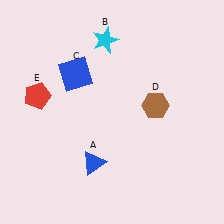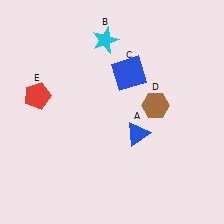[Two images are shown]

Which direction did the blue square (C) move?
The blue square (C) moved right.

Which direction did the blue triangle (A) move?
The blue triangle (A) moved right.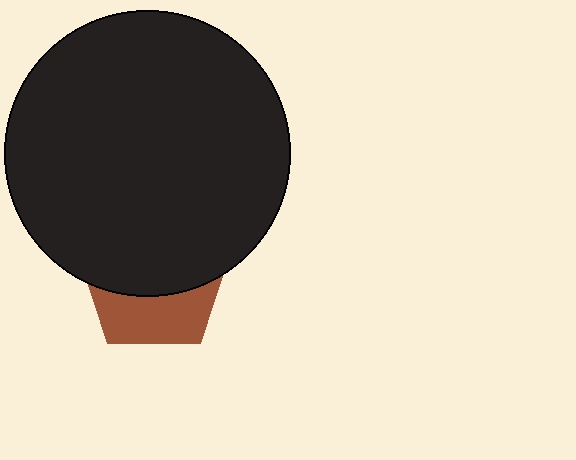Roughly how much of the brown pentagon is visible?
A small part of it is visible (roughly 38%).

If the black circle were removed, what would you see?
You would see the complete brown pentagon.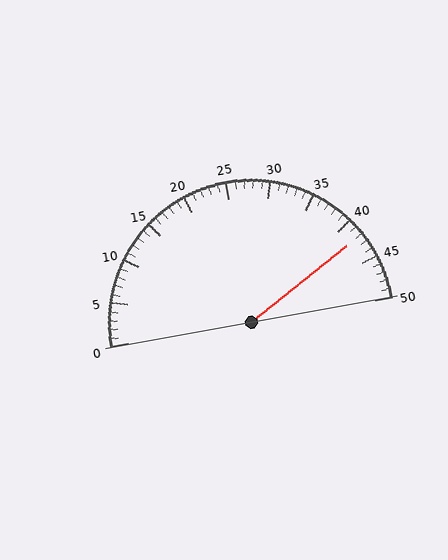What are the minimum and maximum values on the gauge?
The gauge ranges from 0 to 50.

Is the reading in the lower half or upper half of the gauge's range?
The reading is in the upper half of the range (0 to 50).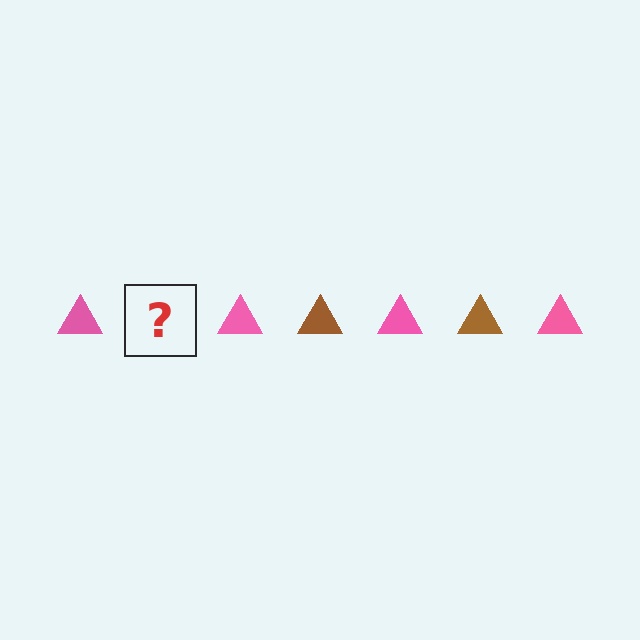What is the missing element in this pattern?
The missing element is a brown triangle.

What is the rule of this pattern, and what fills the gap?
The rule is that the pattern cycles through pink, brown triangles. The gap should be filled with a brown triangle.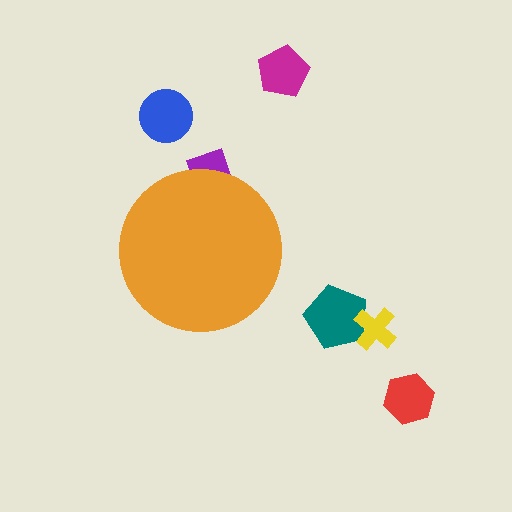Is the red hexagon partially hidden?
No, the red hexagon is fully visible.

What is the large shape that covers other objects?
An orange circle.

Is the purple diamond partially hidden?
Yes, the purple diamond is partially hidden behind the orange circle.